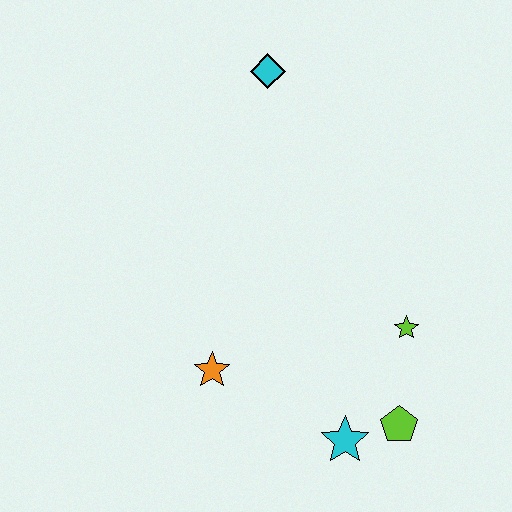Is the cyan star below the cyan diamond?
Yes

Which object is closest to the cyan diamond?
The lime star is closest to the cyan diamond.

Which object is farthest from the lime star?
The cyan diamond is farthest from the lime star.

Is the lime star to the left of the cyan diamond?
No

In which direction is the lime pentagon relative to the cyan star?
The lime pentagon is to the right of the cyan star.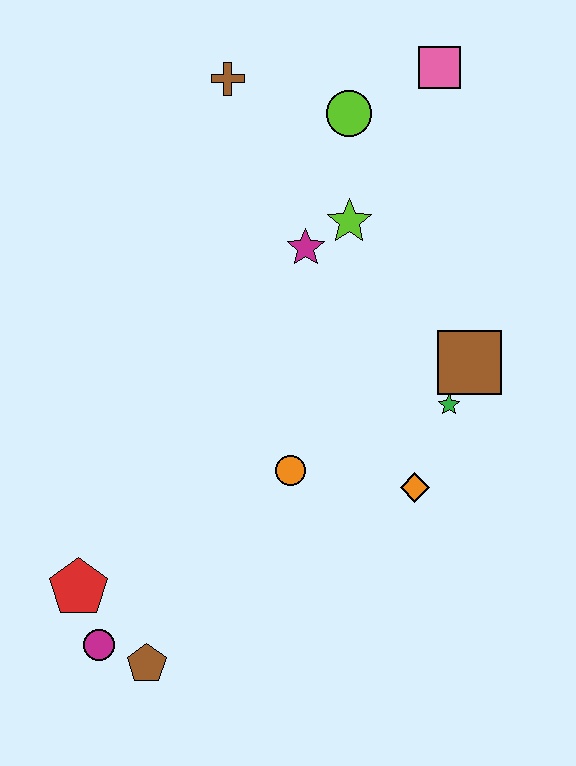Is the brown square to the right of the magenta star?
Yes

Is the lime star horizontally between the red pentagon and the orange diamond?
Yes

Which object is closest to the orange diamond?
The green star is closest to the orange diamond.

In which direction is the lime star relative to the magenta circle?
The lime star is above the magenta circle.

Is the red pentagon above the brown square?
No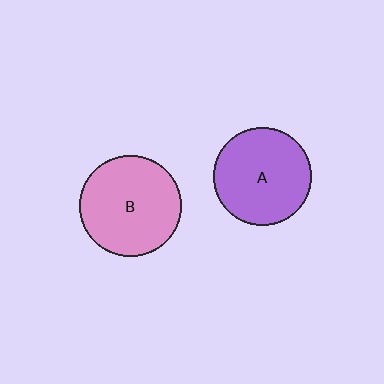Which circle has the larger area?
Circle B (pink).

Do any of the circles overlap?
No, none of the circles overlap.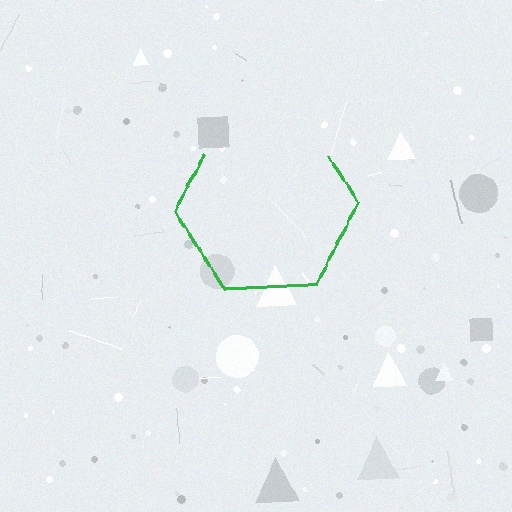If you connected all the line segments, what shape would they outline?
They would outline a hexagon.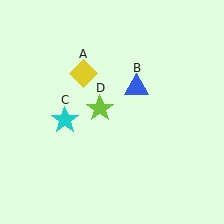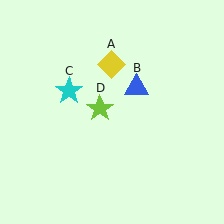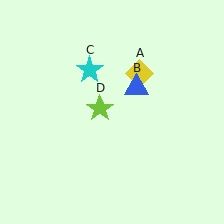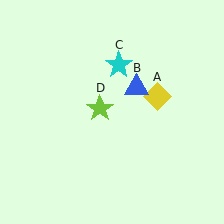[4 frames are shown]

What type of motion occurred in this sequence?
The yellow diamond (object A), cyan star (object C) rotated clockwise around the center of the scene.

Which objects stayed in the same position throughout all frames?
Blue triangle (object B) and lime star (object D) remained stationary.